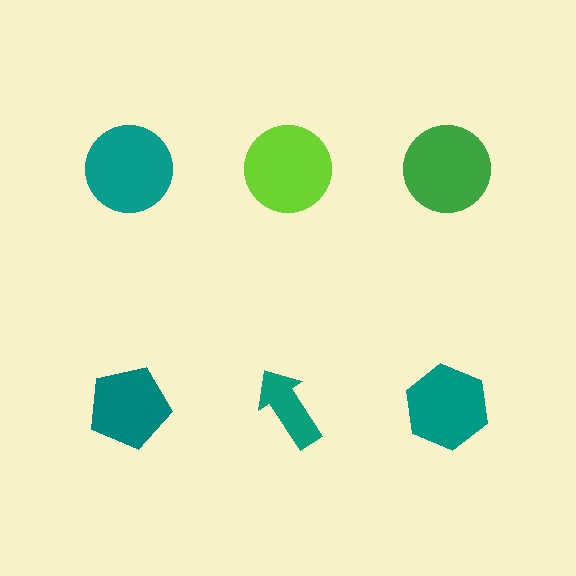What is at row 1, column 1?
A teal circle.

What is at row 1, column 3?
A green circle.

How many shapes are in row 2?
3 shapes.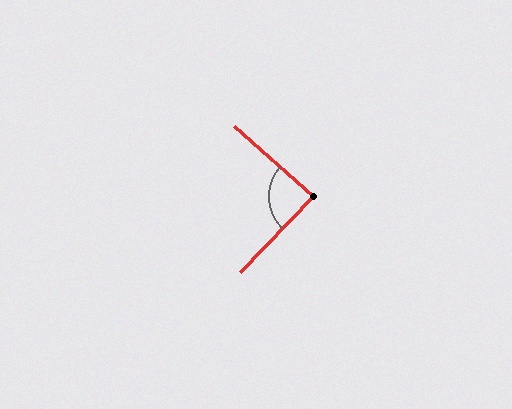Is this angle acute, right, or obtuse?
It is approximately a right angle.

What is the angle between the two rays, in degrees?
Approximately 88 degrees.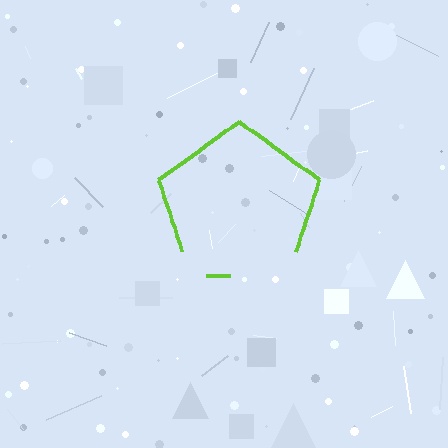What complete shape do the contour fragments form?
The contour fragments form a pentagon.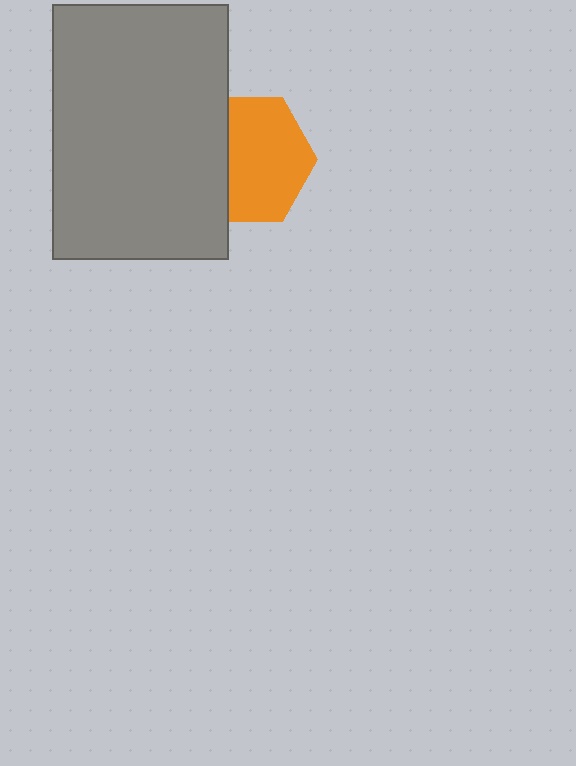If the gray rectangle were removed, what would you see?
You would see the complete orange hexagon.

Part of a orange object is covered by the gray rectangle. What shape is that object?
It is a hexagon.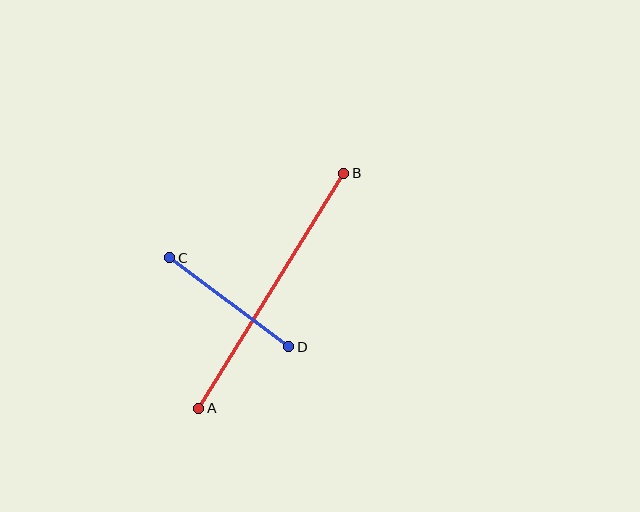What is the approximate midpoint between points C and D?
The midpoint is at approximately (229, 302) pixels.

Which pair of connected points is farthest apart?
Points A and B are farthest apart.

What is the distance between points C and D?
The distance is approximately 148 pixels.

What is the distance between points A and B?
The distance is approximately 276 pixels.